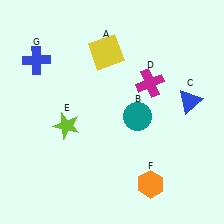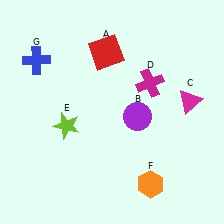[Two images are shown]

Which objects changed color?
A changed from yellow to red. B changed from teal to purple. C changed from blue to magenta.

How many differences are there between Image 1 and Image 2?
There are 3 differences between the two images.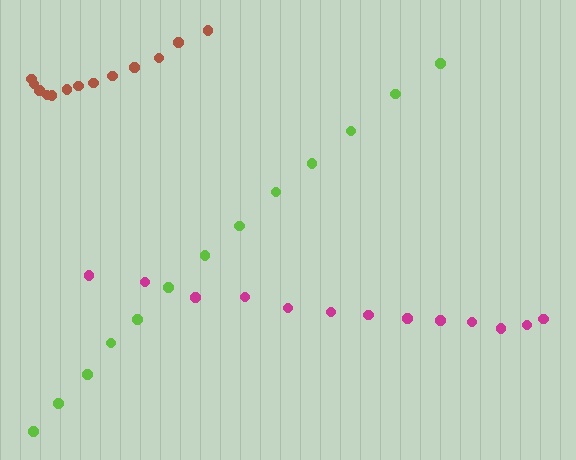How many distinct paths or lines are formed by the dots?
There are 3 distinct paths.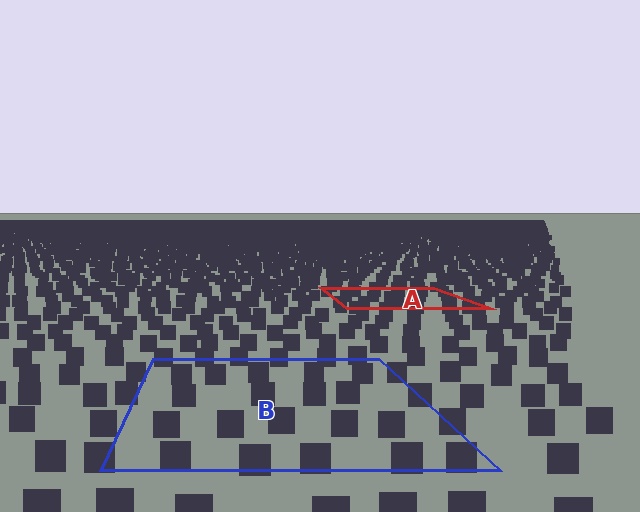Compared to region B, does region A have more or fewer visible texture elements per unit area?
Region A has more texture elements per unit area — they are packed more densely because it is farther away.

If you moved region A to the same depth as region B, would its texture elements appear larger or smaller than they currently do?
They would appear larger. At a closer depth, the same texture elements are projected at a bigger on-screen size.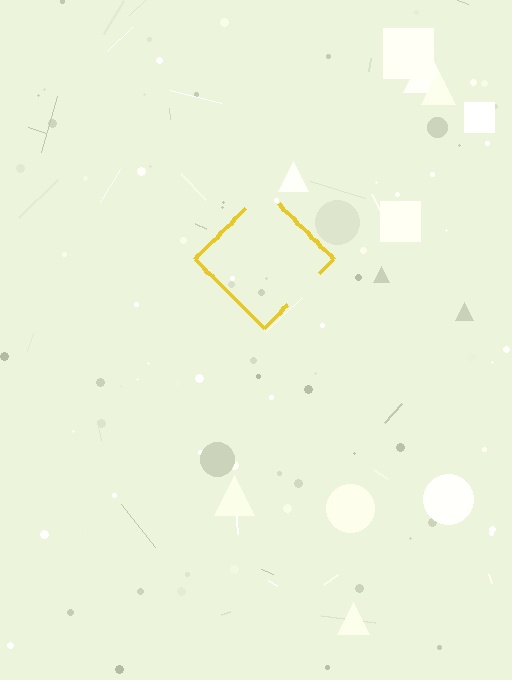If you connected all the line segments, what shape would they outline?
They would outline a diamond.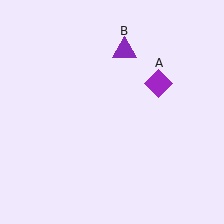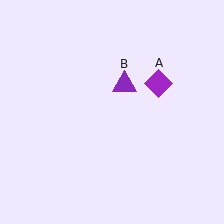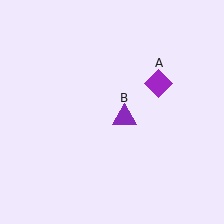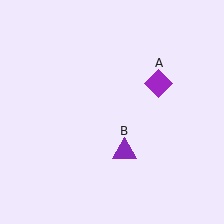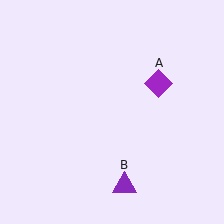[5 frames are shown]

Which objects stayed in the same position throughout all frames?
Purple diamond (object A) remained stationary.